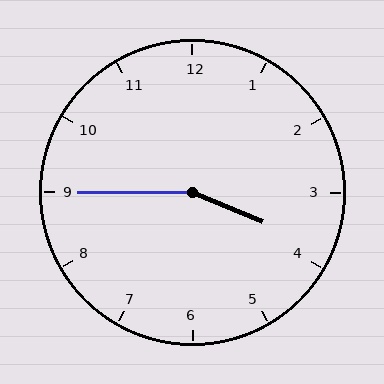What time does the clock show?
3:45.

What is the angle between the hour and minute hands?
Approximately 158 degrees.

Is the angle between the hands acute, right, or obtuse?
It is obtuse.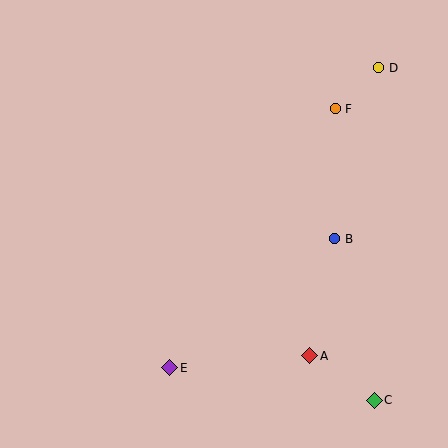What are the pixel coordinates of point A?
Point A is at (310, 356).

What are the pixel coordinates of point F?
Point F is at (335, 109).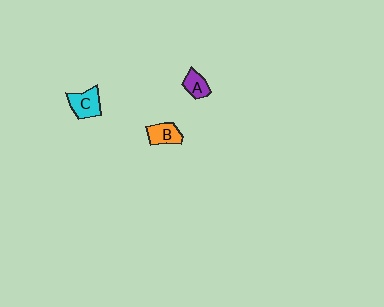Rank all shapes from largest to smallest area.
From largest to smallest: C (cyan), B (orange), A (purple).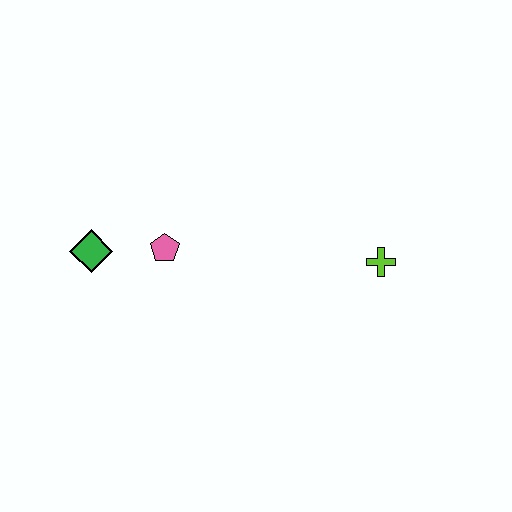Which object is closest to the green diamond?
The pink pentagon is closest to the green diamond.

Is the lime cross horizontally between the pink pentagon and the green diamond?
No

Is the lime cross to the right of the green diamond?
Yes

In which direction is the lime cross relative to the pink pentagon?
The lime cross is to the right of the pink pentagon.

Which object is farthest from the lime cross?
The green diamond is farthest from the lime cross.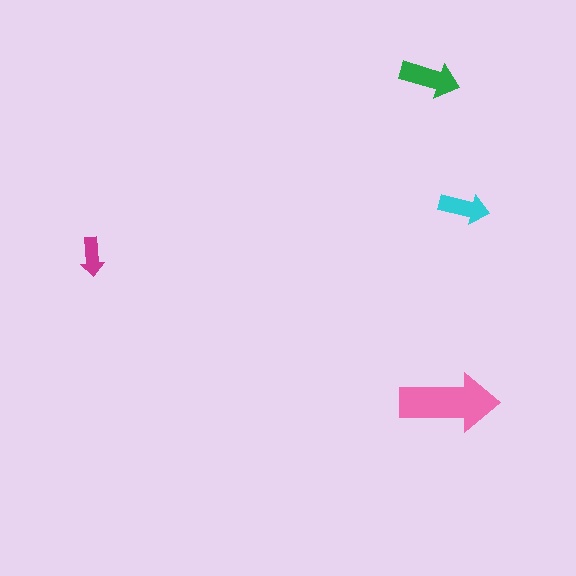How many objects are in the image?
There are 4 objects in the image.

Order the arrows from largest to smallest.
the pink one, the green one, the cyan one, the magenta one.